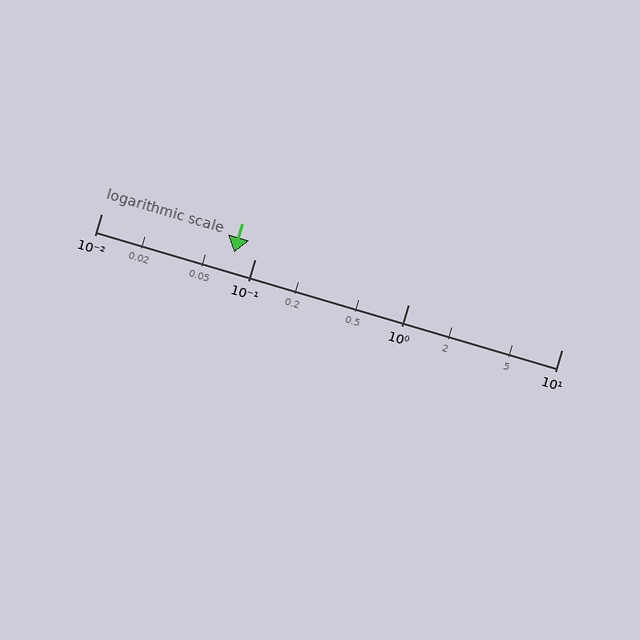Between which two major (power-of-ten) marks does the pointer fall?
The pointer is between 0.01 and 0.1.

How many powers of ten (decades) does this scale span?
The scale spans 3 decades, from 0.01 to 10.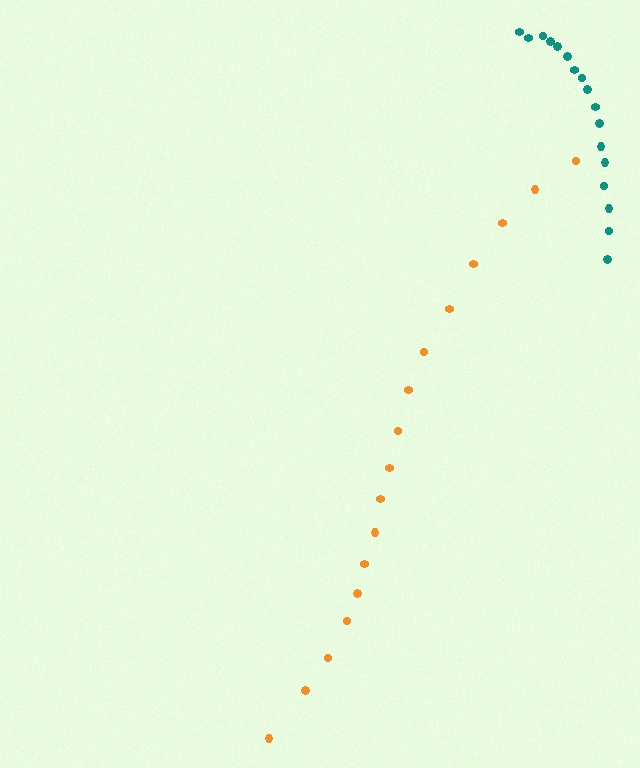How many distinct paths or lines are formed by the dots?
There are 2 distinct paths.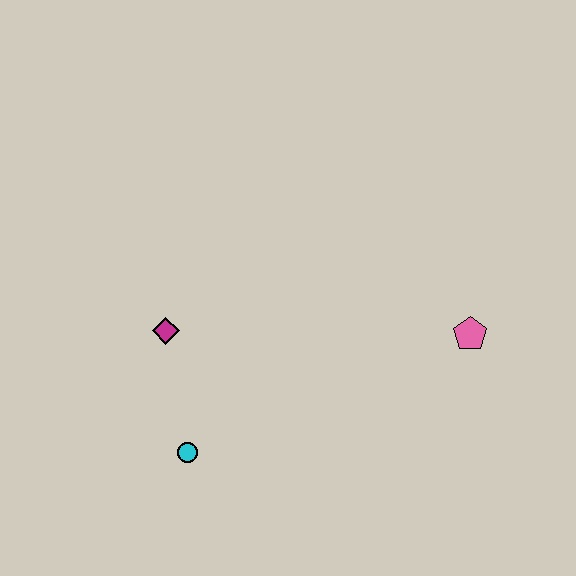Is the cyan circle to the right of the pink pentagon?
No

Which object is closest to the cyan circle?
The magenta diamond is closest to the cyan circle.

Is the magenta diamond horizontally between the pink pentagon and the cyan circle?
No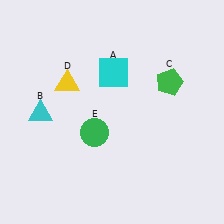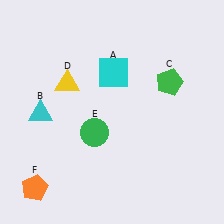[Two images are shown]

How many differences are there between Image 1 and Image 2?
There is 1 difference between the two images.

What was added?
An orange pentagon (F) was added in Image 2.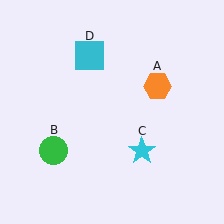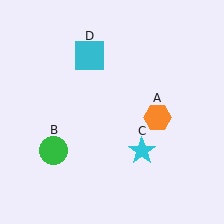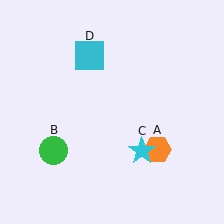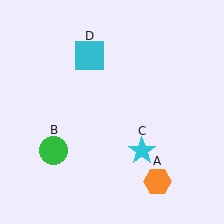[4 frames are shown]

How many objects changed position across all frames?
1 object changed position: orange hexagon (object A).